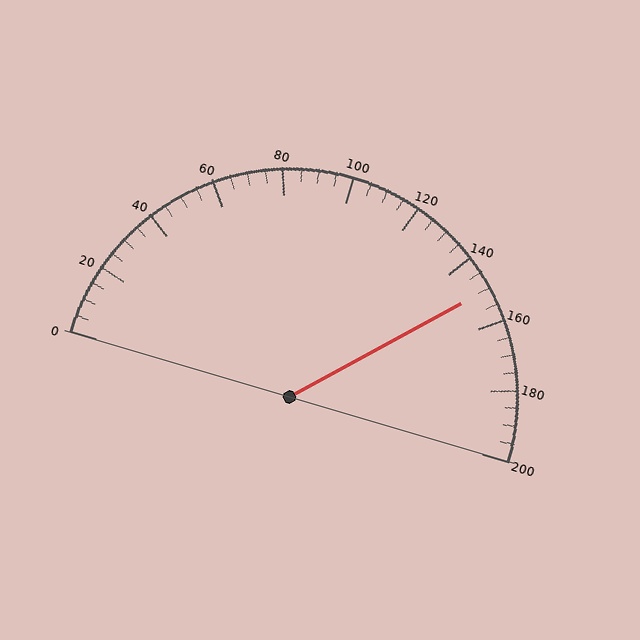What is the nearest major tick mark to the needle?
The nearest major tick mark is 160.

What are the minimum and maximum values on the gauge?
The gauge ranges from 0 to 200.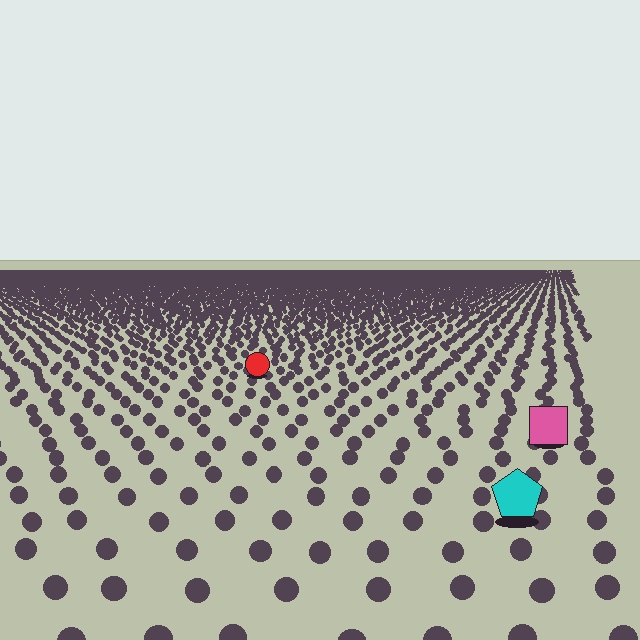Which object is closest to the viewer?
The cyan pentagon is closest. The texture marks near it are larger and more spread out.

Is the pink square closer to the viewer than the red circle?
Yes. The pink square is closer — you can tell from the texture gradient: the ground texture is coarser near it.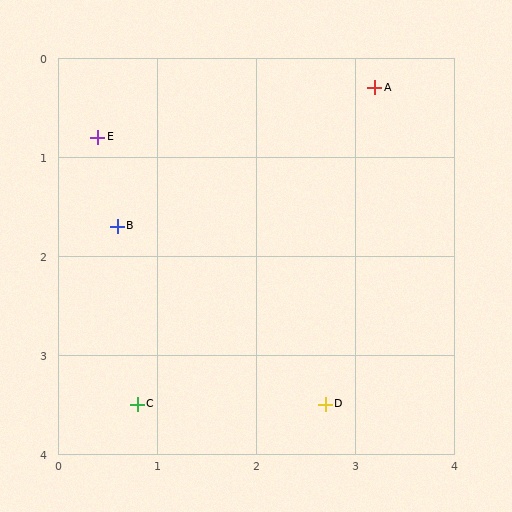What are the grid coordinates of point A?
Point A is at approximately (3.2, 0.3).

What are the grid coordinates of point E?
Point E is at approximately (0.4, 0.8).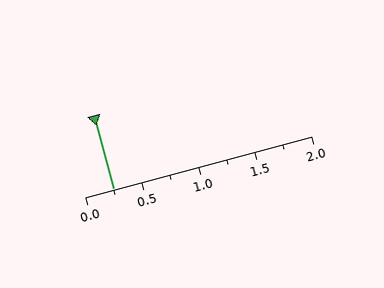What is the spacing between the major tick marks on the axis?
The major ticks are spaced 0.5 apart.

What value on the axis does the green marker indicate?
The marker indicates approximately 0.25.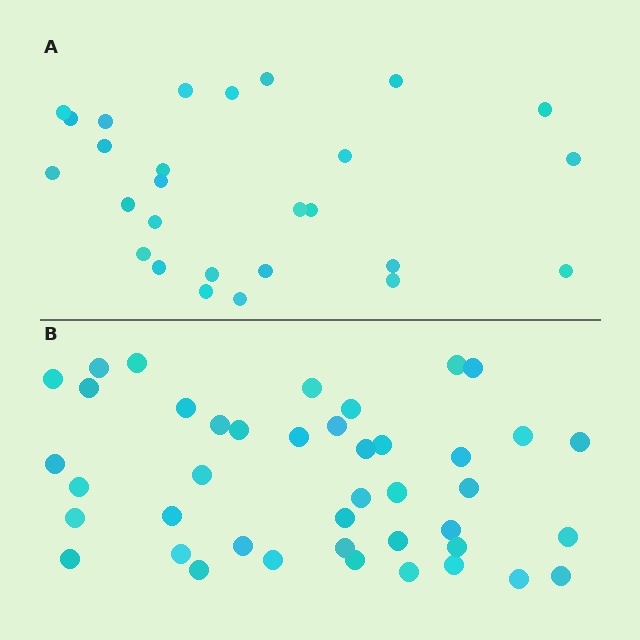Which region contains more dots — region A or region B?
Region B (the bottom region) has more dots.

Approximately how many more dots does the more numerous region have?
Region B has approximately 15 more dots than region A.